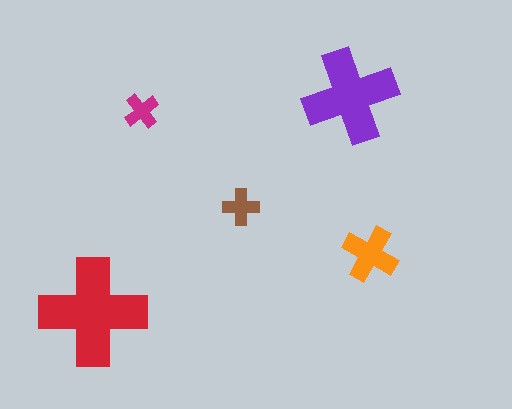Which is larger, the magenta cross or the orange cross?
The orange one.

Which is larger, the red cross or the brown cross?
The red one.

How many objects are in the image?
There are 5 objects in the image.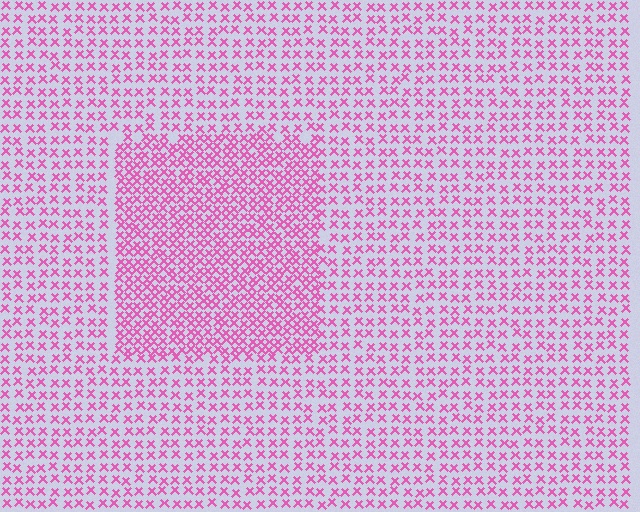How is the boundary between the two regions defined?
The boundary is defined by a change in element density (approximately 1.9x ratio). All elements are the same color, size, and shape.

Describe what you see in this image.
The image contains small pink elements arranged at two different densities. A rectangle-shaped region is visible where the elements are more densely packed than the surrounding area.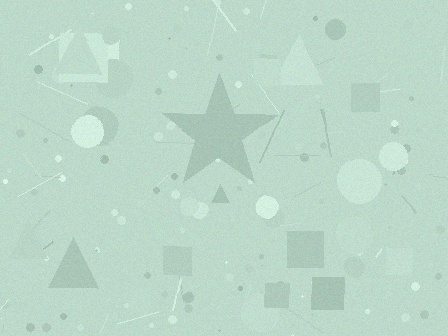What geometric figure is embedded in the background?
A star is embedded in the background.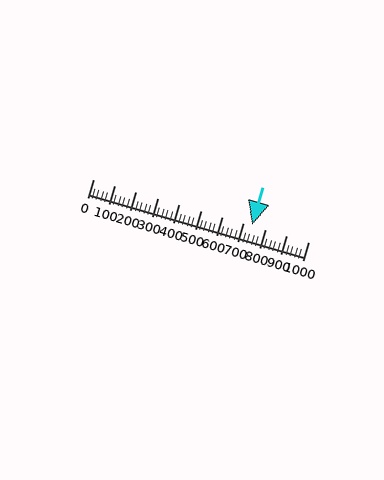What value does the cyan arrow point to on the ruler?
The cyan arrow points to approximately 740.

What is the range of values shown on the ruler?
The ruler shows values from 0 to 1000.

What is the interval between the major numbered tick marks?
The major tick marks are spaced 100 units apart.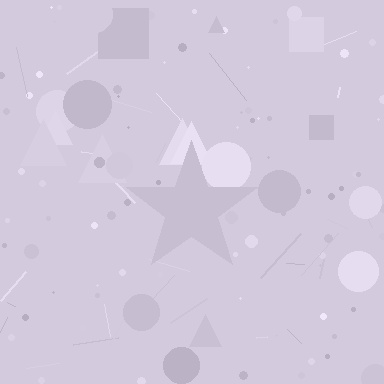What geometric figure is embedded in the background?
A star is embedded in the background.